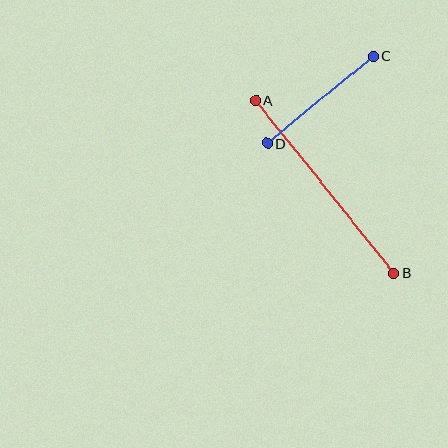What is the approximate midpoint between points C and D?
The midpoint is at approximately (320, 100) pixels.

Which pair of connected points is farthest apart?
Points A and B are farthest apart.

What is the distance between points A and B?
The distance is approximately 221 pixels.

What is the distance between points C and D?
The distance is approximately 137 pixels.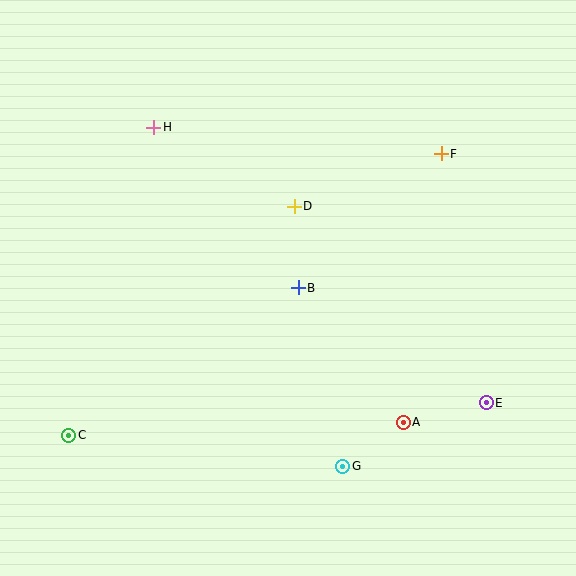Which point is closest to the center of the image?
Point B at (298, 288) is closest to the center.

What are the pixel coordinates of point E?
Point E is at (486, 403).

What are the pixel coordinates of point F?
Point F is at (441, 154).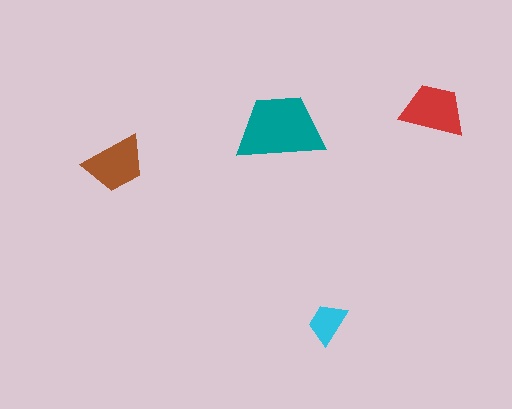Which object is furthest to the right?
The red trapezoid is rightmost.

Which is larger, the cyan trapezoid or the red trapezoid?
The red one.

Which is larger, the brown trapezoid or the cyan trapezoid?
The brown one.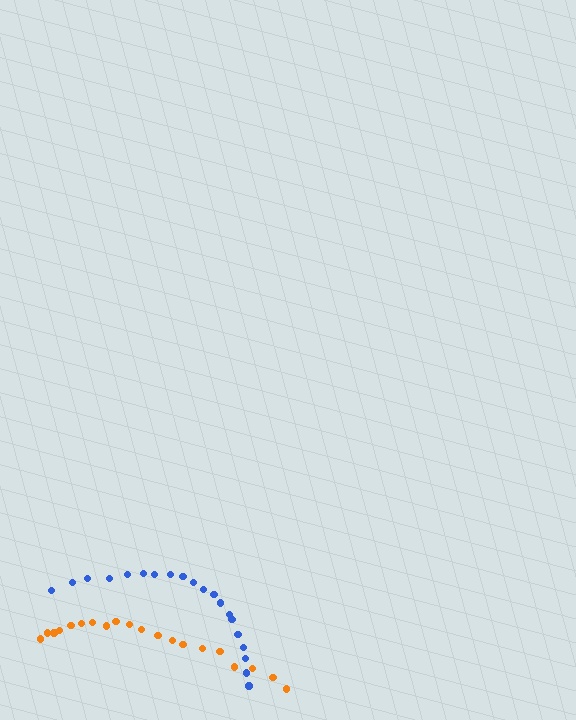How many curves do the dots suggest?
There are 2 distinct paths.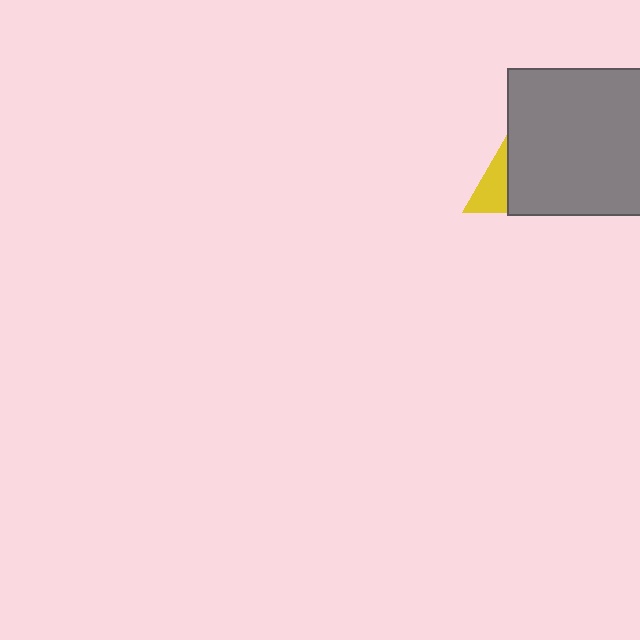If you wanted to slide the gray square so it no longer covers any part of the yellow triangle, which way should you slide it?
Slide it right — that is the most direct way to separate the two shapes.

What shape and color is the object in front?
The object in front is a gray square.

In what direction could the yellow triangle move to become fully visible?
The yellow triangle could move left. That would shift it out from behind the gray square entirely.